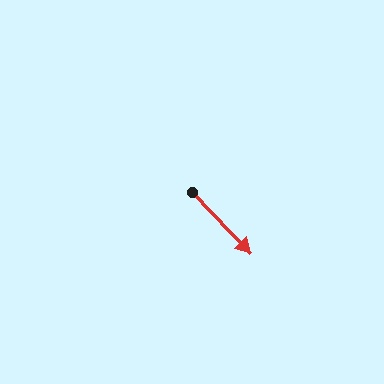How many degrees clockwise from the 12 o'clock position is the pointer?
Approximately 136 degrees.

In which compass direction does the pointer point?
Southeast.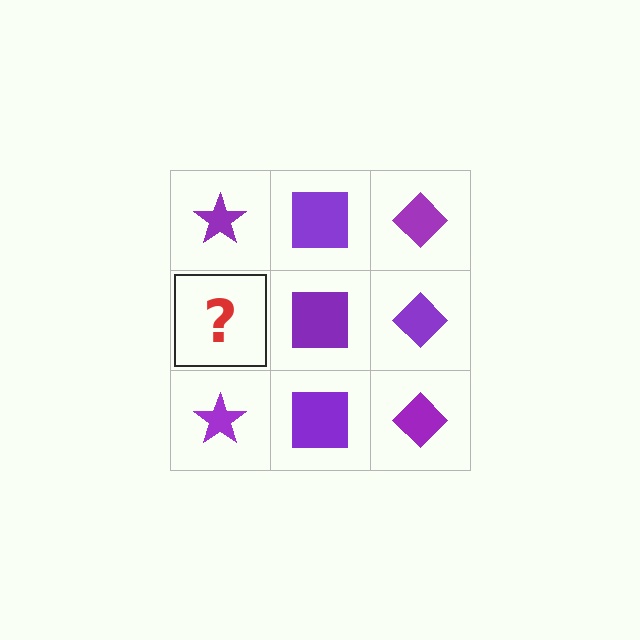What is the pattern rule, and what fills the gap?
The rule is that each column has a consistent shape. The gap should be filled with a purple star.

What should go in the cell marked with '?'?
The missing cell should contain a purple star.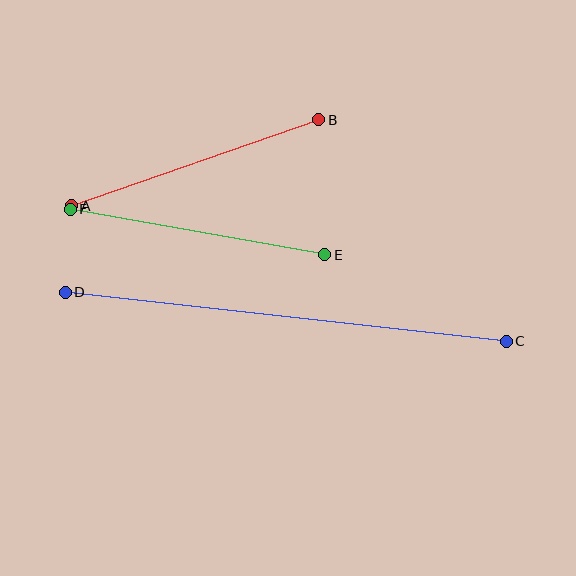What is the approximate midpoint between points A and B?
The midpoint is at approximately (195, 163) pixels.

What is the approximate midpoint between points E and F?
The midpoint is at approximately (197, 232) pixels.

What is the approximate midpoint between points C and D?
The midpoint is at approximately (286, 317) pixels.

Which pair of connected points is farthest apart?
Points C and D are farthest apart.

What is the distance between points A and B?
The distance is approximately 262 pixels.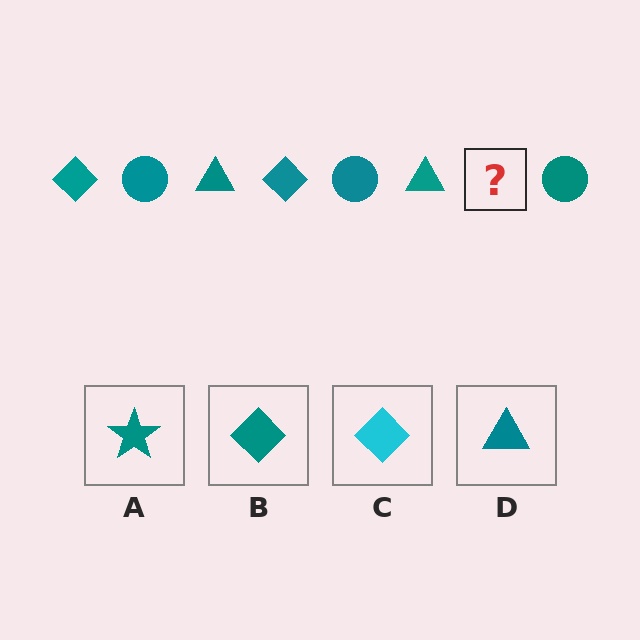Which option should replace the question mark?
Option B.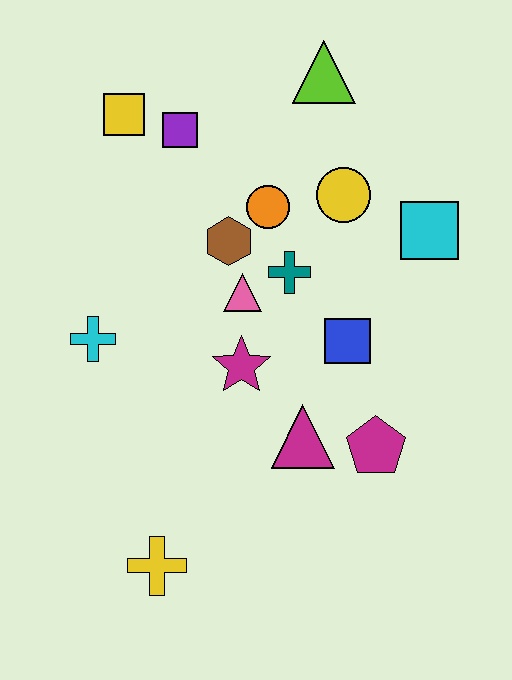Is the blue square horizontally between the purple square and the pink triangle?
No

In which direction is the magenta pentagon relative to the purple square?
The magenta pentagon is below the purple square.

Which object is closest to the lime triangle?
The yellow circle is closest to the lime triangle.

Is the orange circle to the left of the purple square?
No